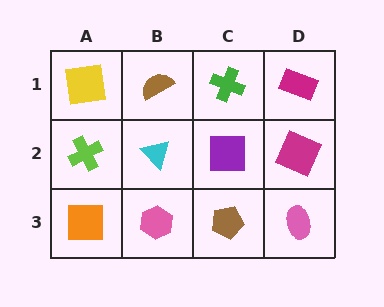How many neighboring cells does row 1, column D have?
2.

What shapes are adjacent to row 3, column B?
A cyan triangle (row 2, column B), an orange square (row 3, column A), a brown pentagon (row 3, column C).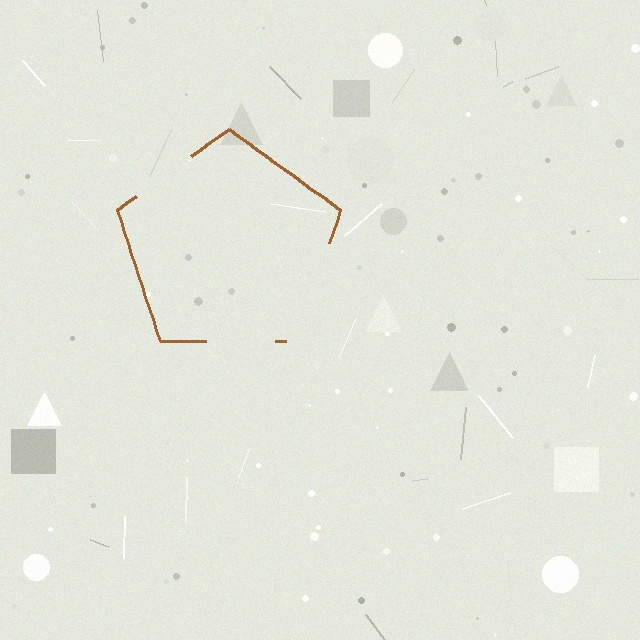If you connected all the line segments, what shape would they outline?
They would outline a pentagon.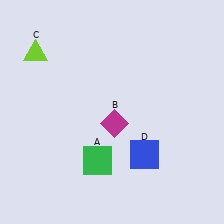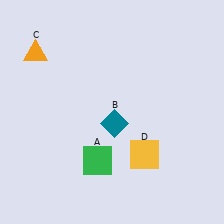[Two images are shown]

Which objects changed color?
B changed from magenta to teal. C changed from lime to orange. D changed from blue to yellow.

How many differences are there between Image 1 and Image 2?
There are 3 differences between the two images.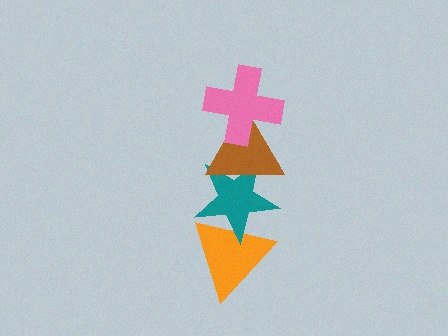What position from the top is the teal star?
The teal star is 3rd from the top.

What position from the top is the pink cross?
The pink cross is 1st from the top.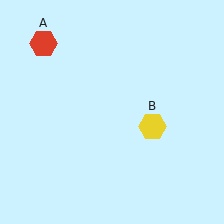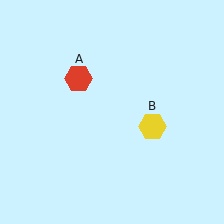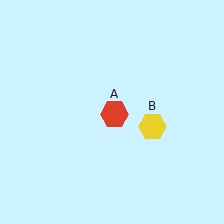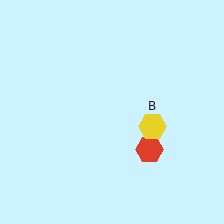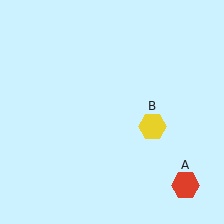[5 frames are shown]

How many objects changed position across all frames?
1 object changed position: red hexagon (object A).